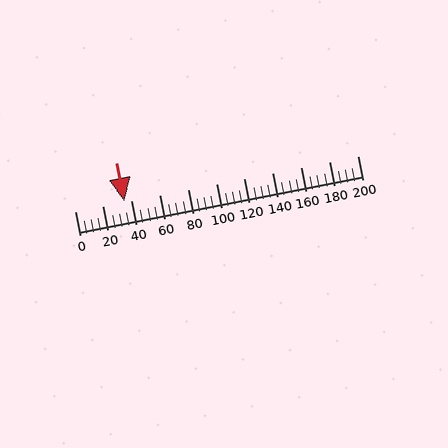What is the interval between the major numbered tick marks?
The major tick marks are spaced 20 units apart.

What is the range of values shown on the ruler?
The ruler shows values from 0 to 200.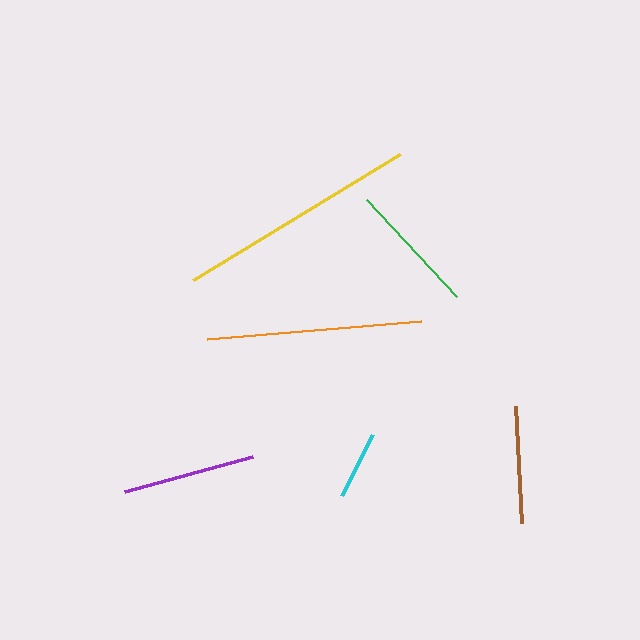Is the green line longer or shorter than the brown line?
The green line is longer than the brown line.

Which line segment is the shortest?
The cyan line is the shortest at approximately 69 pixels.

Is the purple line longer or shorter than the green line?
The purple line is longer than the green line.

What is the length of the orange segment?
The orange segment is approximately 215 pixels long.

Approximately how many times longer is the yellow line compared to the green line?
The yellow line is approximately 1.8 times the length of the green line.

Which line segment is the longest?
The yellow line is the longest at approximately 242 pixels.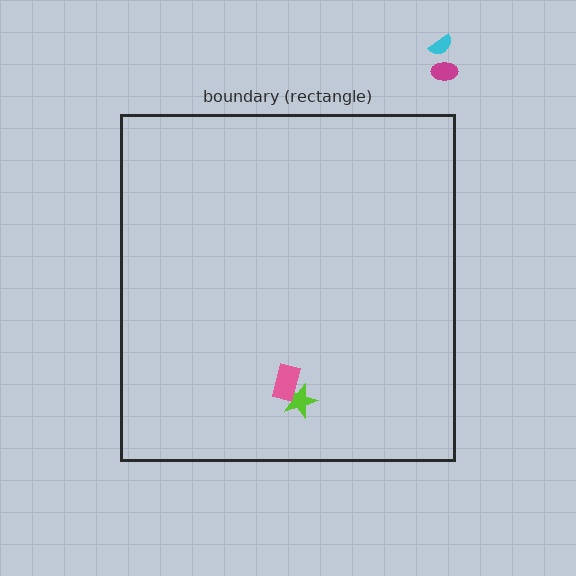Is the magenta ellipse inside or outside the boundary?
Outside.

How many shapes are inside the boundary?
2 inside, 2 outside.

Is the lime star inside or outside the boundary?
Inside.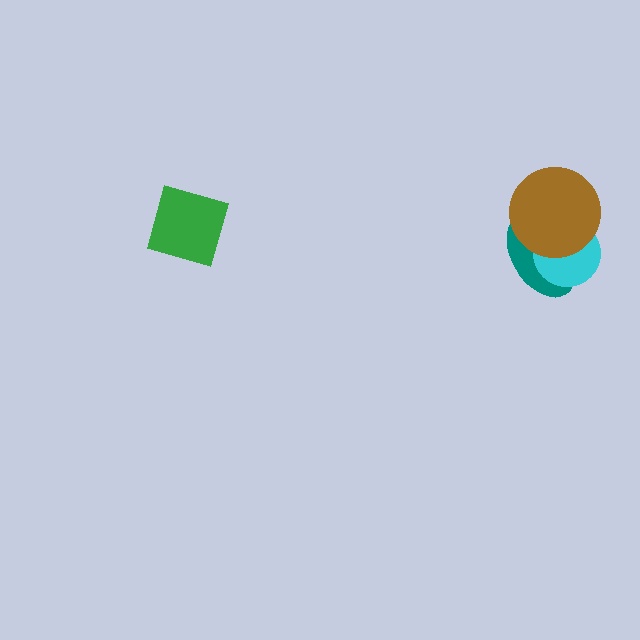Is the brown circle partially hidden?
No, no other shape covers it.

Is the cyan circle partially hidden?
Yes, it is partially covered by another shape.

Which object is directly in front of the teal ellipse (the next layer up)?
The cyan circle is directly in front of the teal ellipse.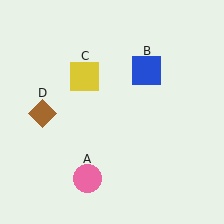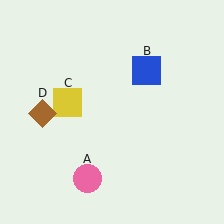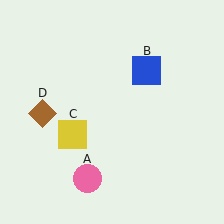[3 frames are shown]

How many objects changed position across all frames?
1 object changed position: yellow square (object C).